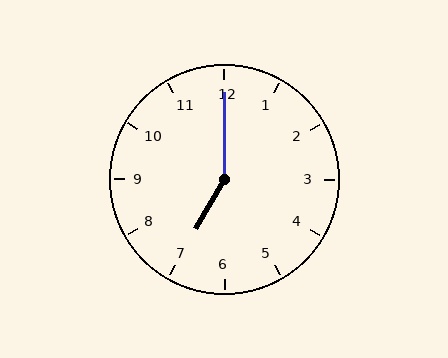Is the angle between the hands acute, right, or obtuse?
It is obtuse.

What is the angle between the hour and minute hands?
Approximately 150 degrees.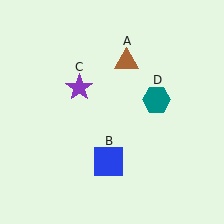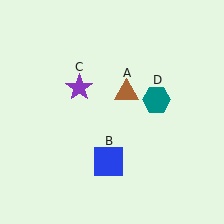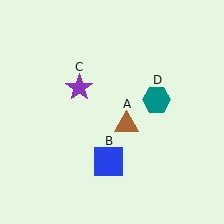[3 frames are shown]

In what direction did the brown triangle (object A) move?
The brown triangle (object A) moved down.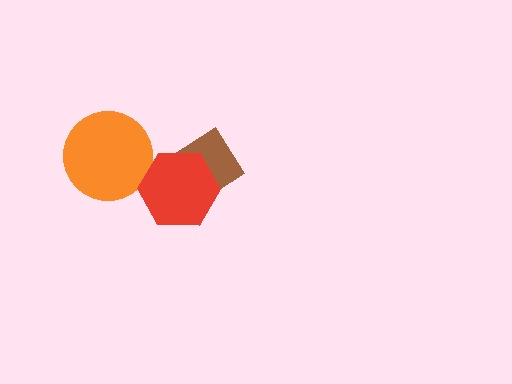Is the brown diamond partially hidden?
Yes, it is partially covered by another shape.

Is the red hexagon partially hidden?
No, no other shape covers it.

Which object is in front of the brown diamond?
The red hexagon is in front of the brown diamond.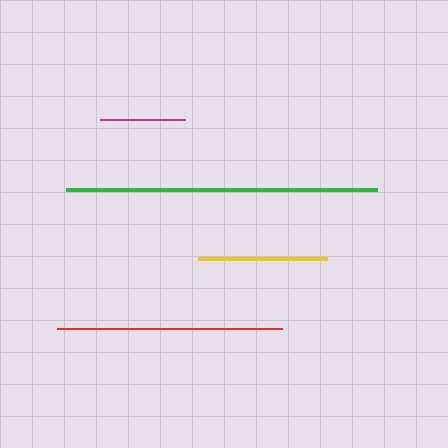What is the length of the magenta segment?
The magenta segment is approximately 85 pixels long.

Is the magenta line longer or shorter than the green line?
The green line is longer than the magenta line.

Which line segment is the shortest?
The magenta line is the shortest at approximately 85 pixels.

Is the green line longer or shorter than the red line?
The green line is longer than the red line.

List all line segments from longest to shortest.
From longest to shortest: green, red, yellow, magenta.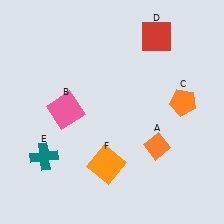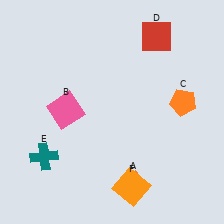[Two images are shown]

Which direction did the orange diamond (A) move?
The orange diamond (A) moved down.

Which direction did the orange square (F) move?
The orange square (F) moved right.